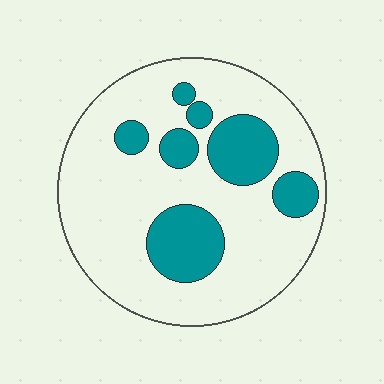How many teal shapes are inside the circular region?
7.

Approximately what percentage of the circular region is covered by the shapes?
Approximately 25%.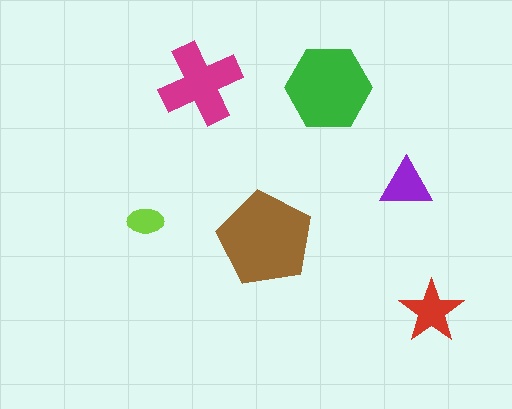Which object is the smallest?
The lime ellipse.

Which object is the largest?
The brown pentagon.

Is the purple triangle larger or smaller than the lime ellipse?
Larger.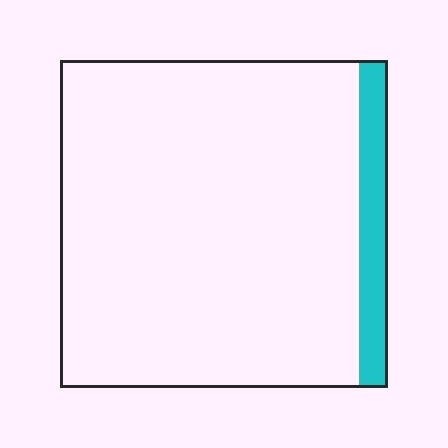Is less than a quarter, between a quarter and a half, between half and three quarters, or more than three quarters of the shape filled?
Less than a quarter.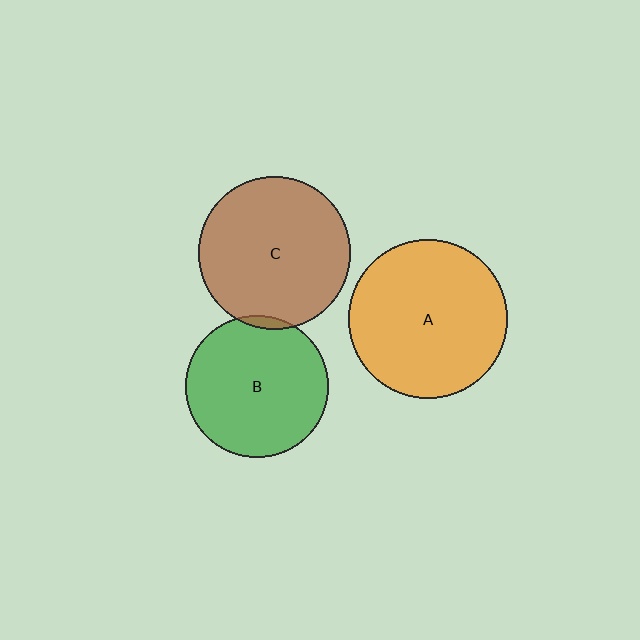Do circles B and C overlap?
Yes.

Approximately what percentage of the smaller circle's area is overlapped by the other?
Approximately 5%.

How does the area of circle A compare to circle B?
Approximately 1.2 times.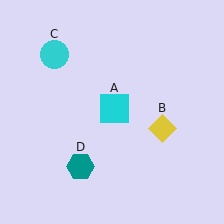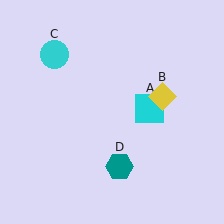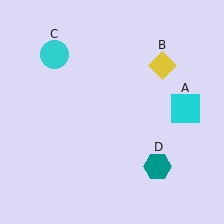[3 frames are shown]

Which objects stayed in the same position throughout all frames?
Cyan circle (object C) remained stationary.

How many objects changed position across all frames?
3 objects changed position: cyan square (object A), yellow diamond (object B), teal hexagon (object D).